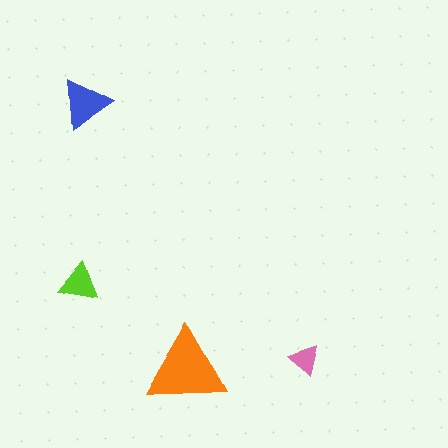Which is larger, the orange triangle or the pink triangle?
The orange one.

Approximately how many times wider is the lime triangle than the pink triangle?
About 1.5 times wider.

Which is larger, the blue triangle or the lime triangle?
The blue one.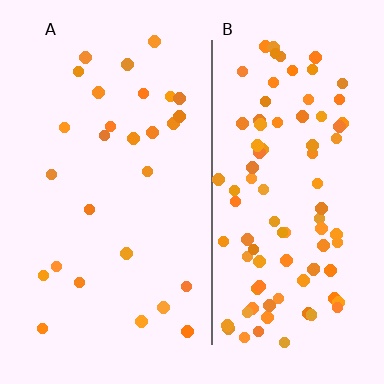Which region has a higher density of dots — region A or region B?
B (the right).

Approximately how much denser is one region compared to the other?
Approximately 3.4× — region B over region A.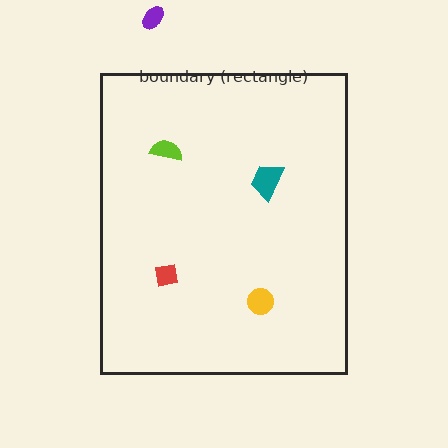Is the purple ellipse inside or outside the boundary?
Outside.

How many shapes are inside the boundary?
4 inside, 1 outside.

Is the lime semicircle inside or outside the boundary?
Inside.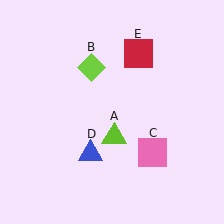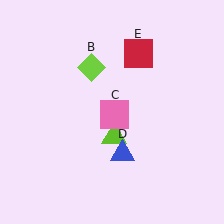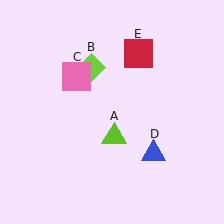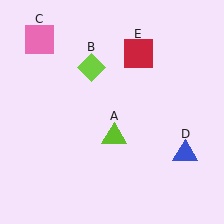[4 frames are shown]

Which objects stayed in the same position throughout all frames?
Lime triangle (object A) and lime diamond (object B) and red square (object E) remained stationary.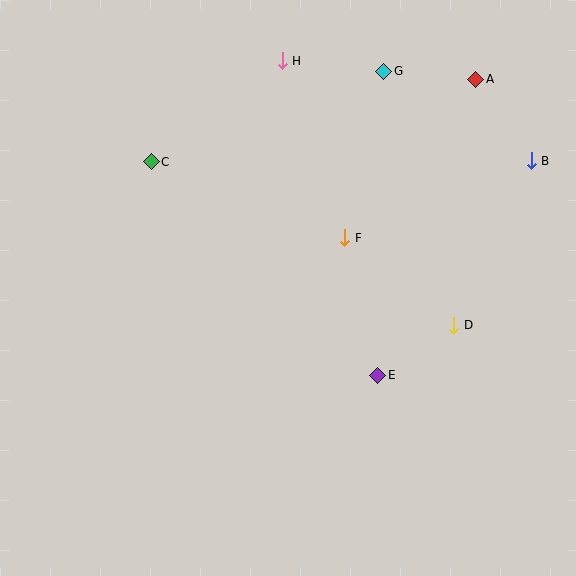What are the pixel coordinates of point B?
Point B is at (531, 161).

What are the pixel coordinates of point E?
Point E is at (378, 375).